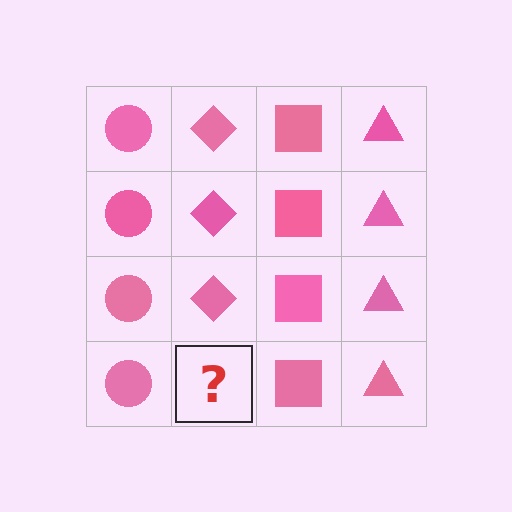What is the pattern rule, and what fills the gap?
The rule is that each column has a consistent shape. The gap should be filled with a pink diamond.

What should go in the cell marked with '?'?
The missing cell should contain a pink diamond.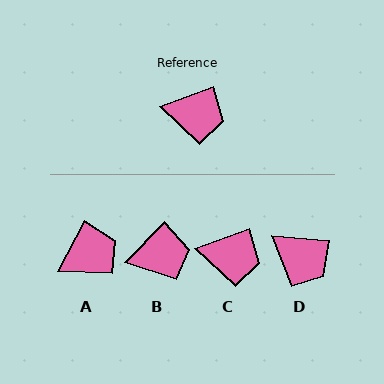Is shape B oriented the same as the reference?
No, it is off by about 25 degrees.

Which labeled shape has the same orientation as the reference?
C.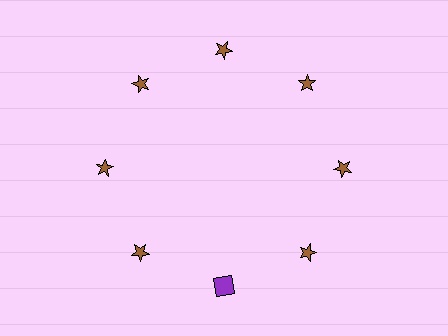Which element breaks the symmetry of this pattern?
The purple square at roughly the 6 o'clock position breaks the symmetry. All other shapes are brown stars.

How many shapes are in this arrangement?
There are 8 shapes arranged in a ring pattern.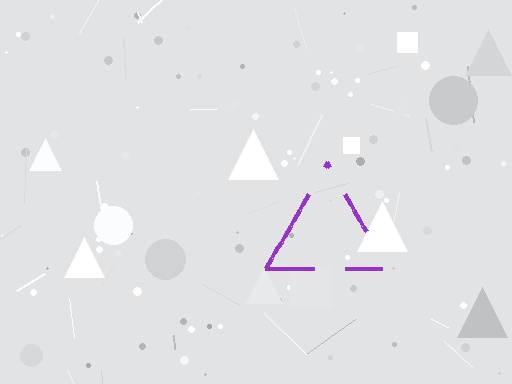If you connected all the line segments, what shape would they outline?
They would outline a triangle.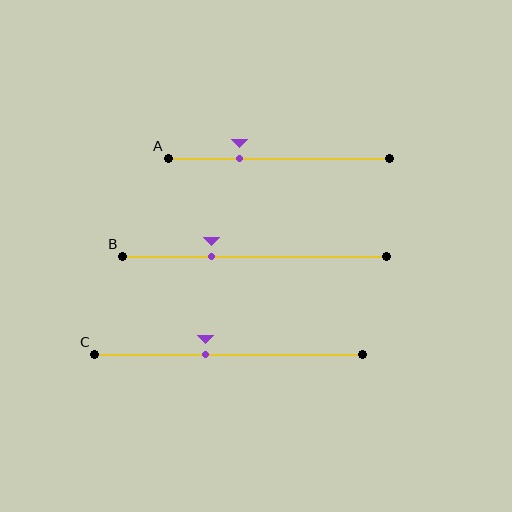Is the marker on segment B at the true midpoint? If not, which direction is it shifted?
No, the marker on segment B is shifted to the left by about 16% of the segment length.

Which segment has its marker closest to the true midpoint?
Segment C has its marker closest to the true midpoint.